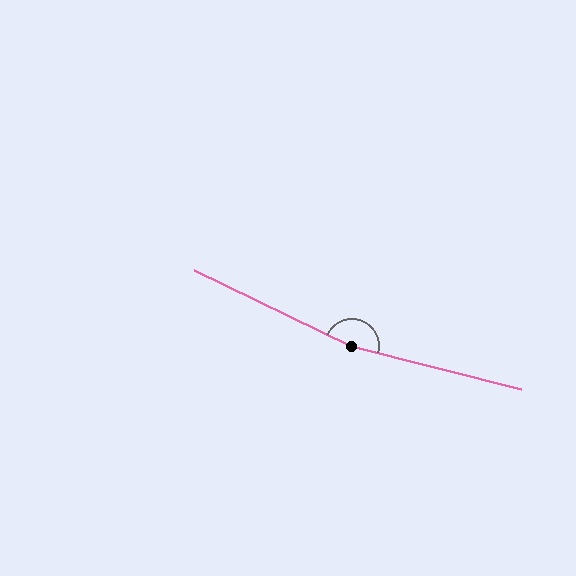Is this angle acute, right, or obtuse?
It is obtuse.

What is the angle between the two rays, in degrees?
Approximately 169 degrees.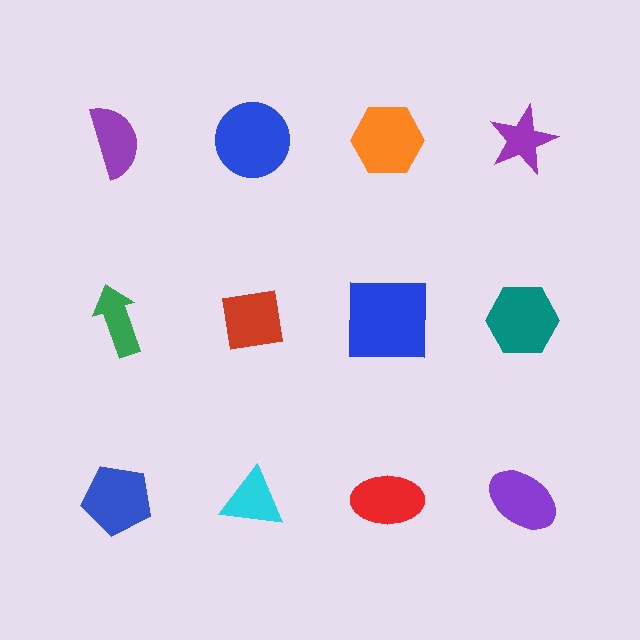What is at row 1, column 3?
An orange hexagon.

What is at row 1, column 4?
A purple star.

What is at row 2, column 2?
A red square.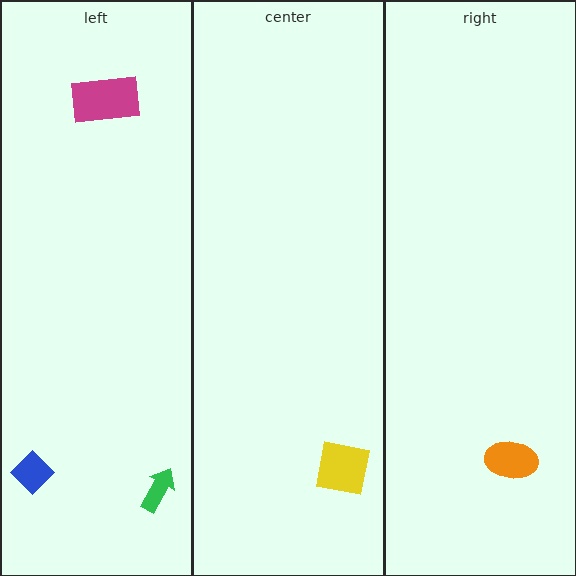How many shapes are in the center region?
1.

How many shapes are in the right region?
1.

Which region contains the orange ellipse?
The right region.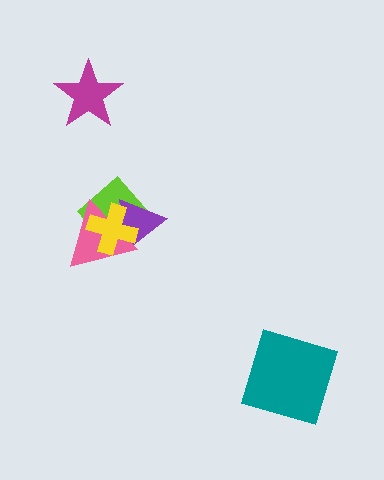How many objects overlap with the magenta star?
0 objects overlap with the magenta star.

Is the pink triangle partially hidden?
Yes, it is partially covered by another shape.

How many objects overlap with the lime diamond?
3 objects overlap with the lime diamond.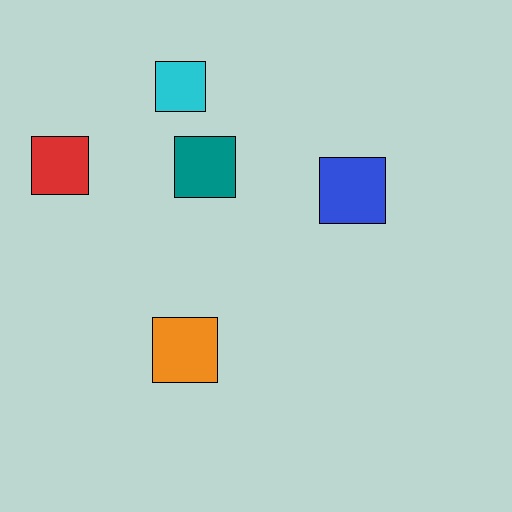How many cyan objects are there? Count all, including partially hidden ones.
There is 1 cyan object.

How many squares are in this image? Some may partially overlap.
There are 5 squares.